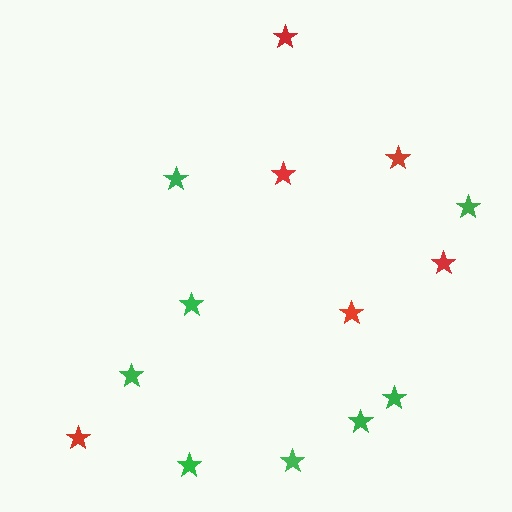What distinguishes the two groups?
There are 2 groups: one group of green stars (8) and one group of red stars (6).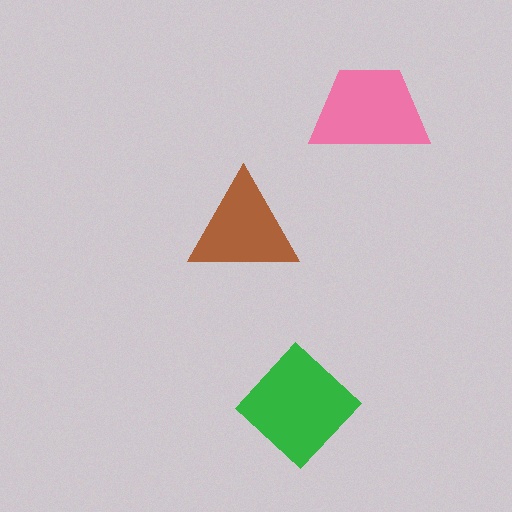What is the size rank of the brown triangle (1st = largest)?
3rd.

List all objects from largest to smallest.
The green diamond, the pink trapezoid, the brown triangle.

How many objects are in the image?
There are 3 objects in the image.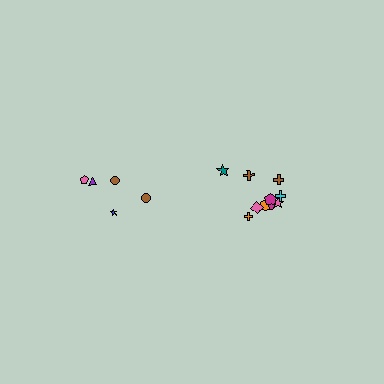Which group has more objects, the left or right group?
The right group.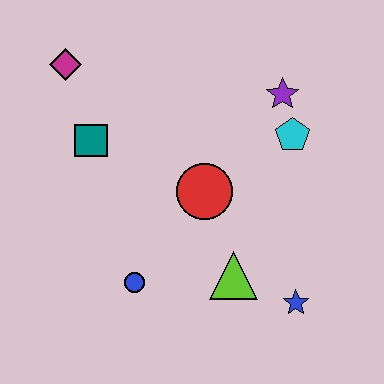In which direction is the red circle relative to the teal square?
The red circle is to the right of the teal square.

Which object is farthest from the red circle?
The magenta diamond is farthest from the red circle.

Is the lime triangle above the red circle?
No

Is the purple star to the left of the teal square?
No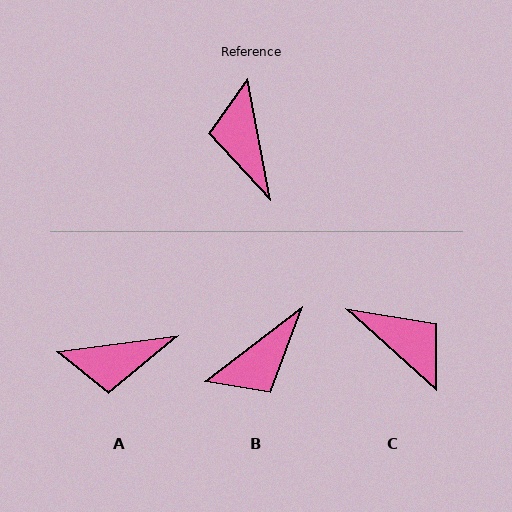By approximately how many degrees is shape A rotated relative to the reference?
Approximately 87 degrees counter-clockwise.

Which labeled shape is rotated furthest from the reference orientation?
C, about 143 degrees away.